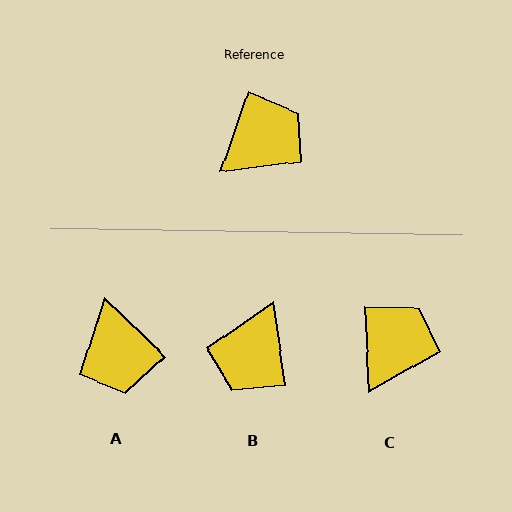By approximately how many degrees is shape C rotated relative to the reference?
Approximately 22 degrees counter-clockwise.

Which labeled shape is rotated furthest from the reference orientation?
B, about 153 degrees away.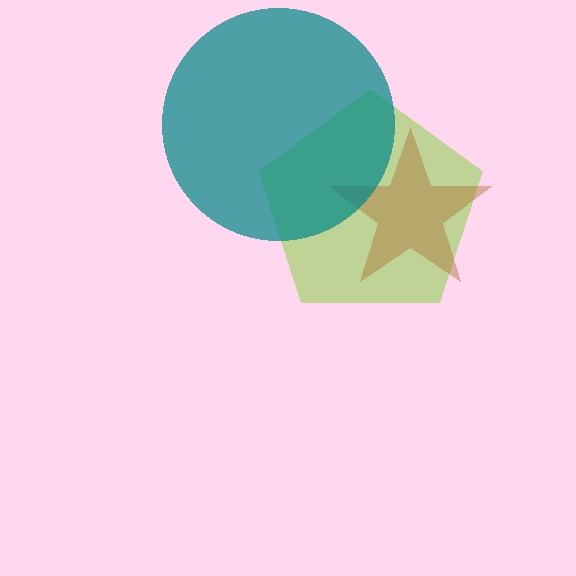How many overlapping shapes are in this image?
There are 3 overlapping shapes in the image.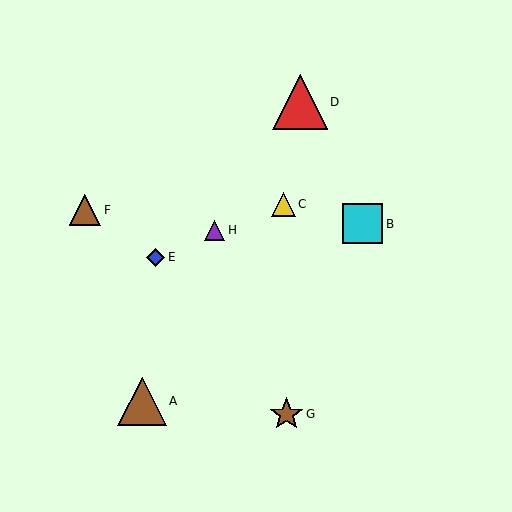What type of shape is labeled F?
Shape F is a brown triangle.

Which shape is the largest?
The red triangle (labeled D) is the largest.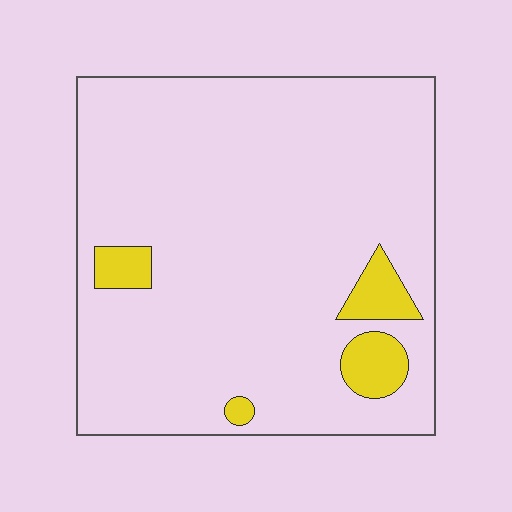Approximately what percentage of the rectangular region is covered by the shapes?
Approximately 10%.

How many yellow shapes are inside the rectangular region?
4.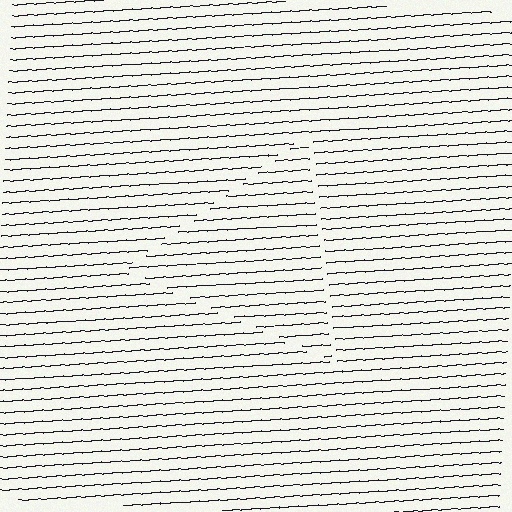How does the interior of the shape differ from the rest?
The interior of the shape contains the same grating, shifted by half a period — the contour is defined by the phase discontinuity where line-ends from the inner and outer gratings abut.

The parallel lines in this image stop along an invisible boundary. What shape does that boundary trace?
An illusory triangle. The interior of the shape contains the same grating, shifted by half a period — the contour is defined by the phase discontinuity where line-ends from the inner and outer gratings abut.